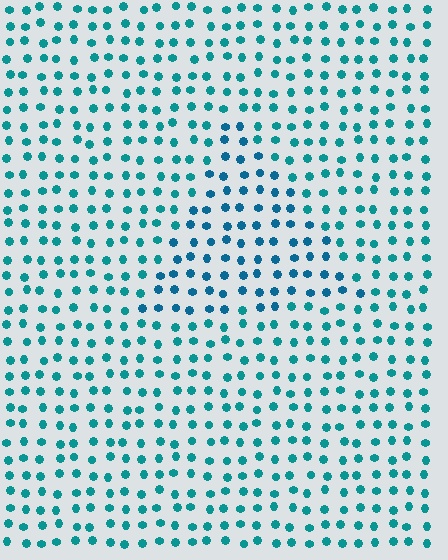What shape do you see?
I see a triangle.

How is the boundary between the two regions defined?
The boundary is defined purely by a slight shift in hue (about 20 degrees). Spacing, size, and orientation are identical on both sides.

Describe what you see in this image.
The image is filled with small teal elements in a uniform arrangement. A triangle-shaped region is visible where the elements are tinted to a slightly different hue, forming a subtle color boundary.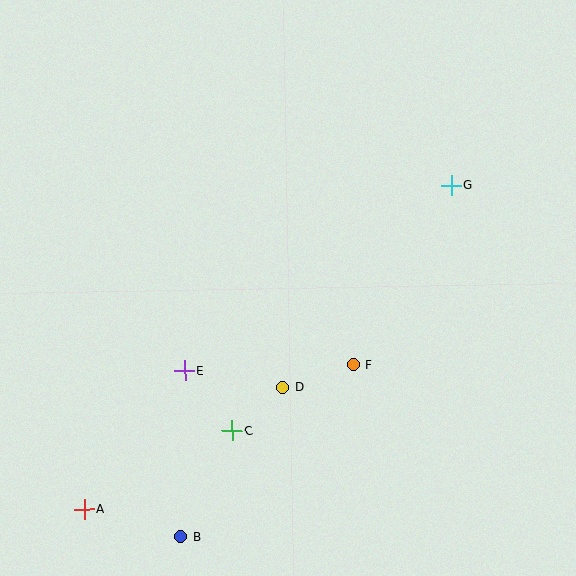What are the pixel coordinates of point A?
Point A is at (84, 509).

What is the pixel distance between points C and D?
The distance between C and D is 66 pixels.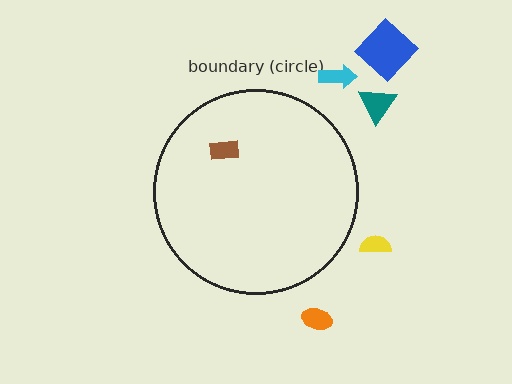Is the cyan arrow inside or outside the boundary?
Outside.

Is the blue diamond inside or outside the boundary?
Outside.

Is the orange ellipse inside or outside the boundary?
Outside.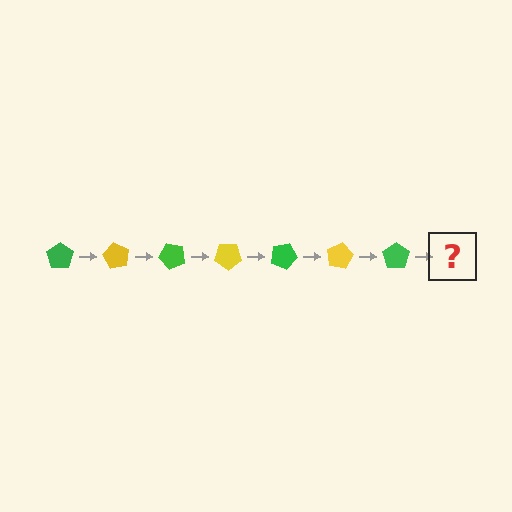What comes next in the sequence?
The next element should be a yellow pentagon, rotated 420 degrees from the start.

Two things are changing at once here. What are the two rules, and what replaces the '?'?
The two rules are that it rotates 60 degrees each step and the color cycles through green and yellow. The '?' should be a yellow pentagon, rotated 420 degrees from the start.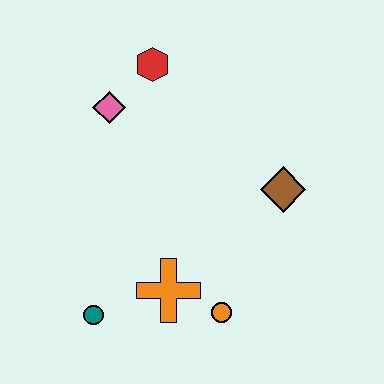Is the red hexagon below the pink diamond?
No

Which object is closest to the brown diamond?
The orange circle is closest to the brown diamond.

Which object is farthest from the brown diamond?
The teal circle is farthest from the brown diamond.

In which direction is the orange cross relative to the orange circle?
The orange cross is to the left of the orange circle.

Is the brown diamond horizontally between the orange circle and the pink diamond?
No